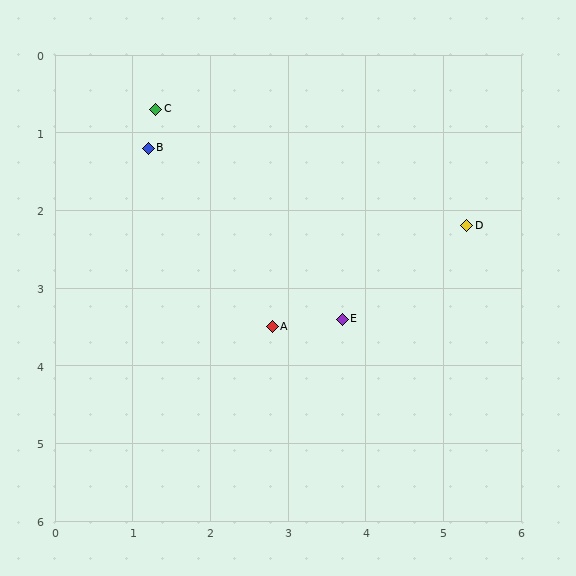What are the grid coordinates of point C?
Point C is at approximately (1.3, 0.7).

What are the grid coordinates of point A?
Point A is at approximately (2.8, 3.5).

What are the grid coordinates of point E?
Point E is at approximately (3.7, 3.4).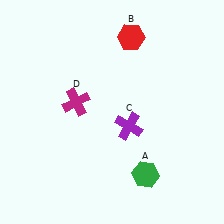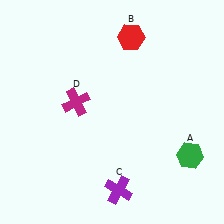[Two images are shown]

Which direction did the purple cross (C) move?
The purple cross (C) moved down.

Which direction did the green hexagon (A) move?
The green hexagon (A) moved right.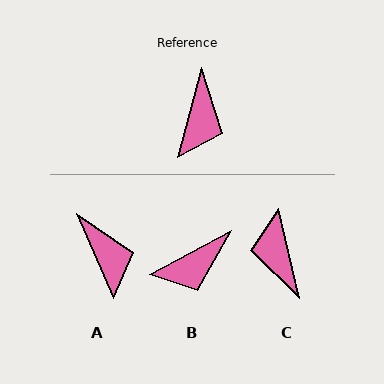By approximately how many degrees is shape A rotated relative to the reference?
Approximately 38 degrees counter-clockwise.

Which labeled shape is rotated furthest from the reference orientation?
C, about 152 degrees away.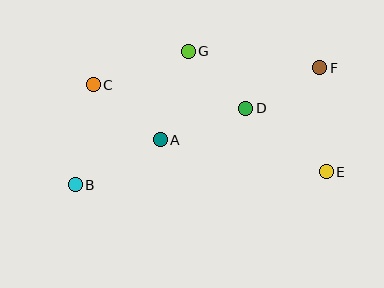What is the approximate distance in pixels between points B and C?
The distance between B and C is approximately 102 pixels.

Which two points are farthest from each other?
Points B and F are farthest from each other.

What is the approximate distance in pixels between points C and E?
The distance between C and E is approximately 249 pixels.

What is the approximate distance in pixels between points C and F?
The distance between C and F is approximately 227 pixels.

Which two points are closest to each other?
Points D and G are closest to each other.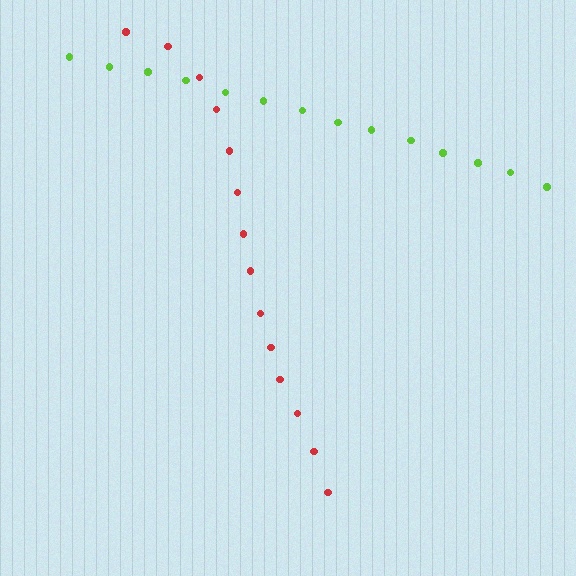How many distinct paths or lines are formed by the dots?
There are 2 distinct paths.